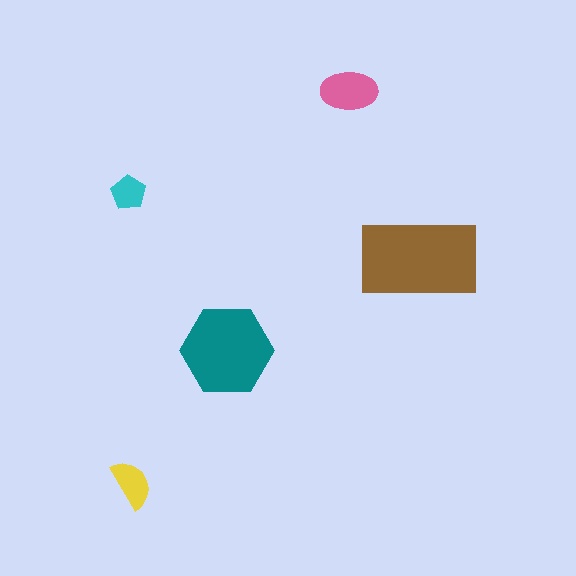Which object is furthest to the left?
The cyan pentagon is leftmost.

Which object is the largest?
The brown rectangle.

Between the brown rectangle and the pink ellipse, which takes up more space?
The brown rectangle.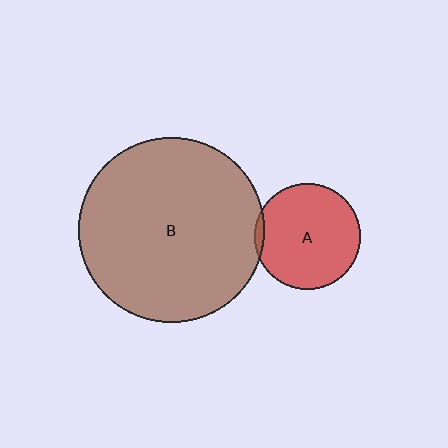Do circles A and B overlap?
Yes.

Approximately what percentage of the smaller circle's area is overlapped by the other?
Approximately 5%.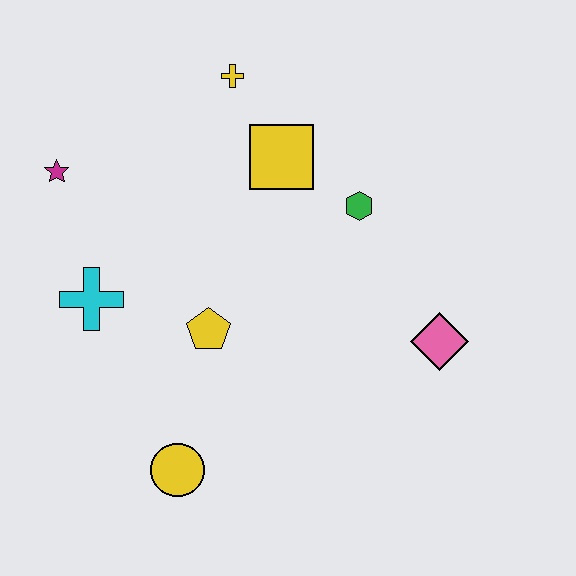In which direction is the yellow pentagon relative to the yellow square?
The yellow pentagon is below the yellow square.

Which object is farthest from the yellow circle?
The yellow cross is farthest from the yellow circle.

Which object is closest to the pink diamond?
The green hexagon is closest to the pink diamond.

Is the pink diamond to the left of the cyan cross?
No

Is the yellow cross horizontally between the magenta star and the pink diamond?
Yes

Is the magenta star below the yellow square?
Yes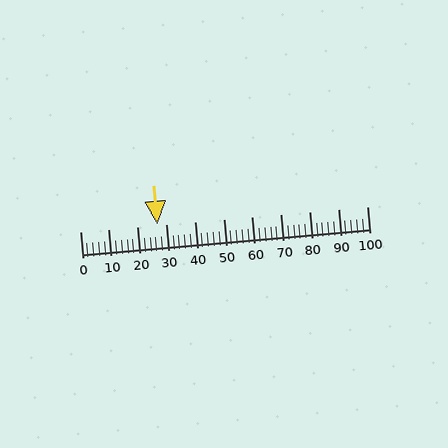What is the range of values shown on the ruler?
The ruler shows values from 0 to 100.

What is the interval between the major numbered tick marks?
The major tick marks are spaced 10 units apart.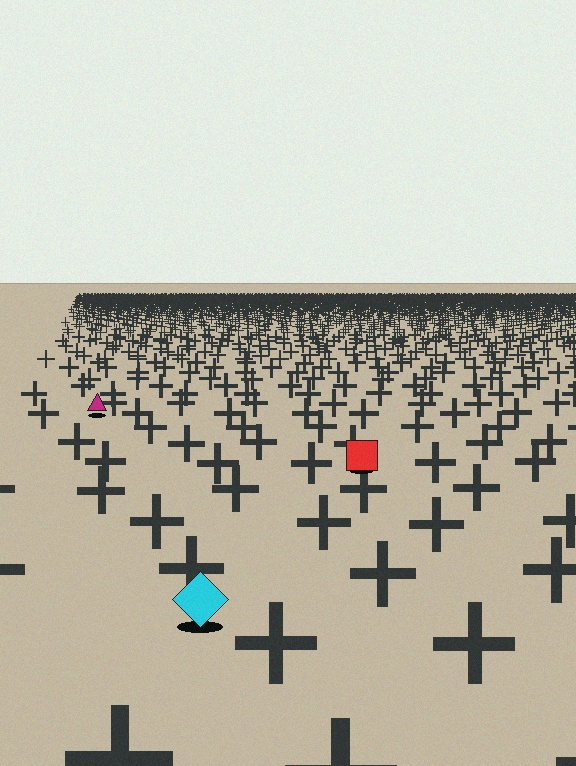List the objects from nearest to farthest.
From nearest to farthest: the cyan diamond, the red square, the magenta triangle.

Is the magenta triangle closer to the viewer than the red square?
No. The red square is closer — you can tell from the texture gradient: the ground texture is coarser near it.